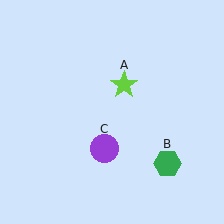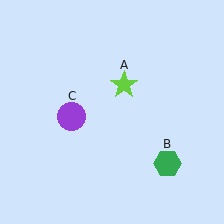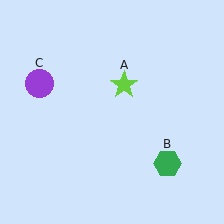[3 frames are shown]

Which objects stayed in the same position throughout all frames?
Lime star (object A) and green hexagon (object B) remained stationary.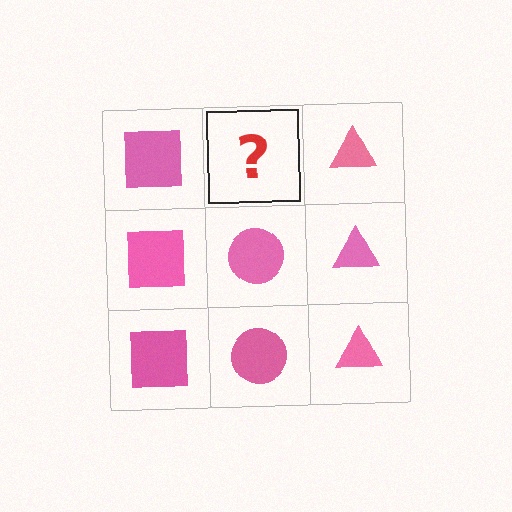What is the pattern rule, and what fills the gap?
The rule is that each column has a consistent shape. The gap should be filled with a pink circle.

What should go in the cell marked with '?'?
The missing cell should contain a pink circle.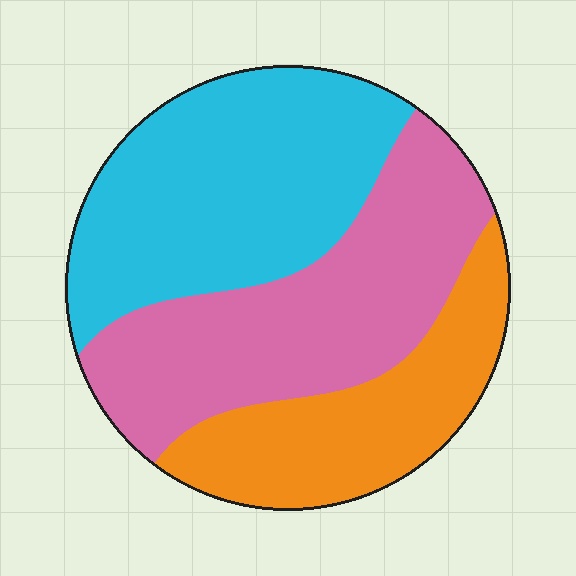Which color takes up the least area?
Orange, at roughly 25%.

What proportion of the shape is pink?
Pink covers roughly 35% of the shape.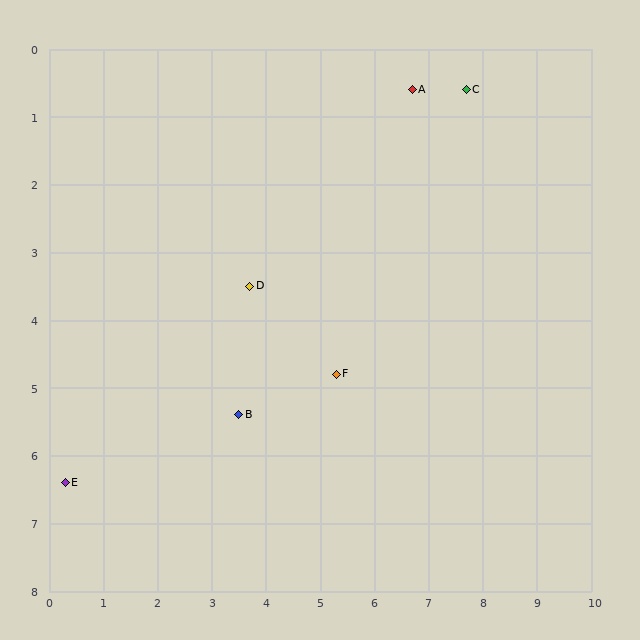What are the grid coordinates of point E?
Point E is at approximately (0.3, 6.4).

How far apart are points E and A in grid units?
Points E and A are about 8.6 grid units apart.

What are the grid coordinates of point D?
Point D is at approximately (3.7, 3.5).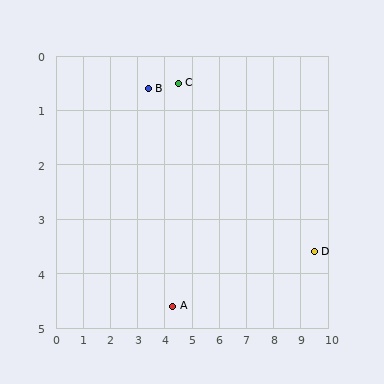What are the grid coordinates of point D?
Point D is at approximately (9.5, 3.6).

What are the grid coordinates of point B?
Point B is at approximately (3.4, 0.6).